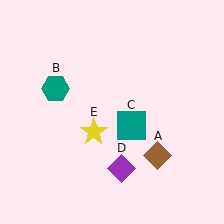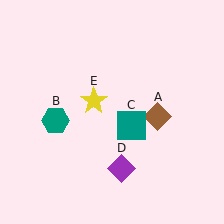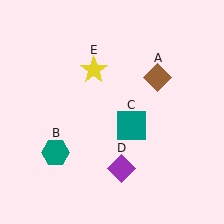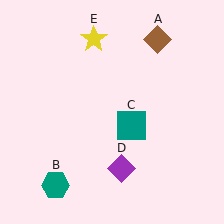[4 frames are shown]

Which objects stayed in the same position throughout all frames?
Teal square (object C) and purple diamond (object D) remained stationary.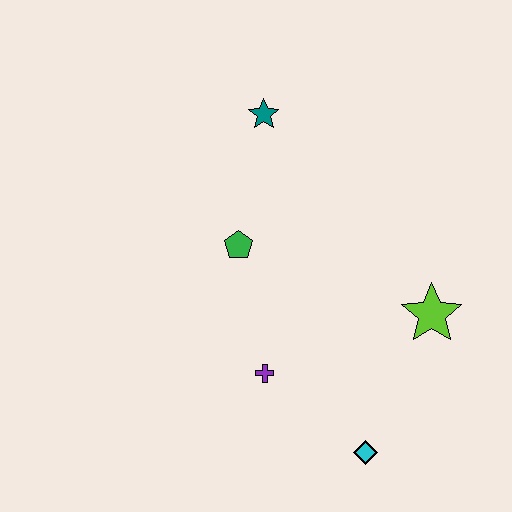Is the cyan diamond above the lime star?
No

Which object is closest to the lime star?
The cyan diamond is closest to the lime star.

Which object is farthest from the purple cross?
The teal star is farthest from the purple cross.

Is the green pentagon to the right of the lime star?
No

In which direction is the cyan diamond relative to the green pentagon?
The cyan diamond is below the green pentagon.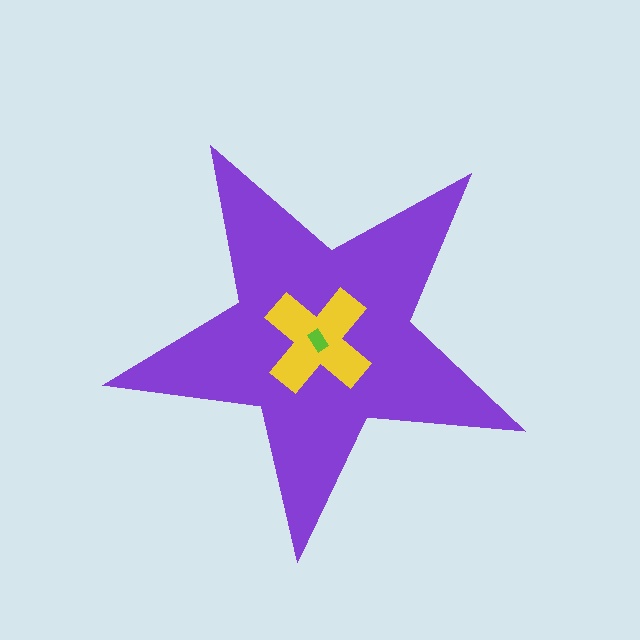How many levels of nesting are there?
3.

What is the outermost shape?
The purple star.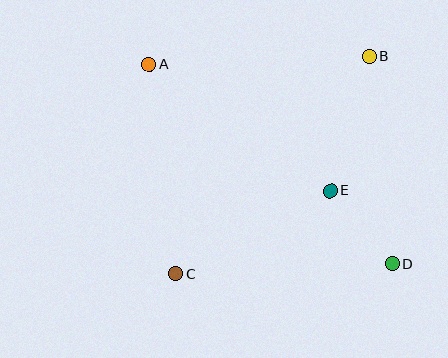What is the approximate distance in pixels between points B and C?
The distance between B and C is approximately 291 pixels.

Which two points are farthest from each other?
Points A and D are farthest from each other.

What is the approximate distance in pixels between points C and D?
The distance between C and D is approximately 216 pixels.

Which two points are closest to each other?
Points D and E are closest to each other.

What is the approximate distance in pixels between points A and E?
The distance between A and E is approximately 221 pixels.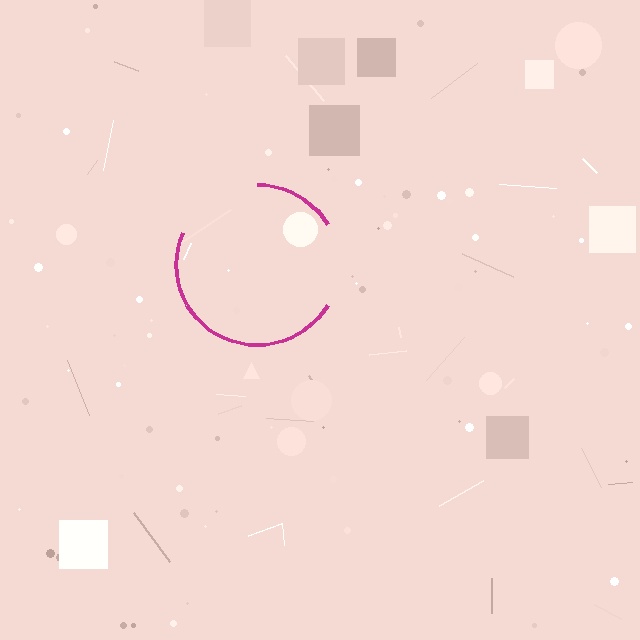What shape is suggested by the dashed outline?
The dashed outline suggests a circle.